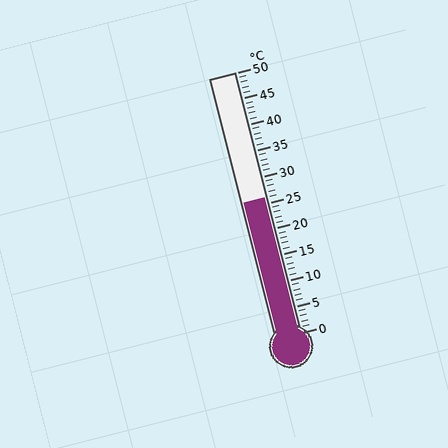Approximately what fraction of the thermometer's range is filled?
The thermometer is filled to approximately 50% of its range.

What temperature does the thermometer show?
The thermometer shows approximately 26°C.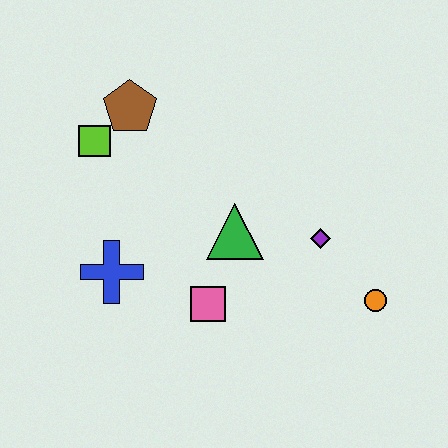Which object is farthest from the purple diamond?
The lime square is farthest from the purple diamond.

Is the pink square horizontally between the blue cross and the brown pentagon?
No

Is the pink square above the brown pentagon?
No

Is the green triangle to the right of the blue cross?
Yes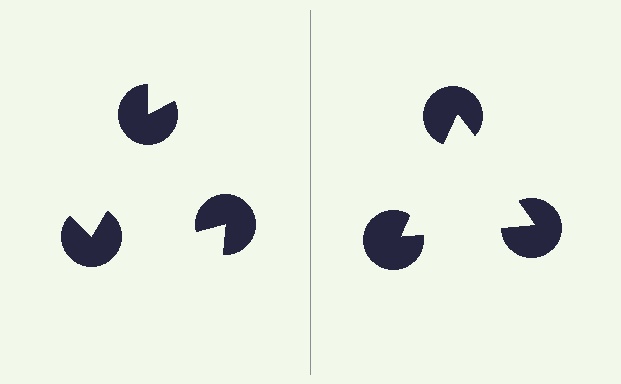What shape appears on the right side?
An illusory triangle.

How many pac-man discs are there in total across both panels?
6 — 3 on each side.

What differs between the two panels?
The pac-man discs are positioned identically on both sides; only the wedge orientations differ. On the right they align to a triangle; on the left they are misaligned.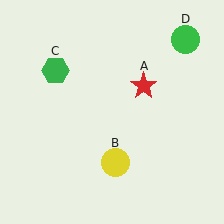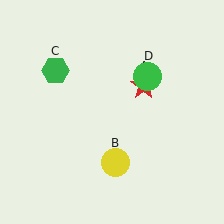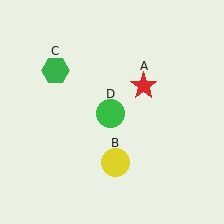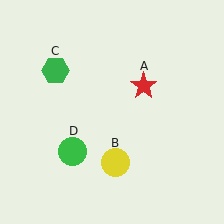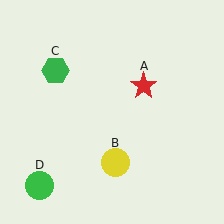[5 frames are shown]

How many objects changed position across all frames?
1 object changed position: green circle (object D).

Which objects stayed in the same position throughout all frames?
Red star (object A) and yellow circle (object B) and green hexagon (object C) remained stationary.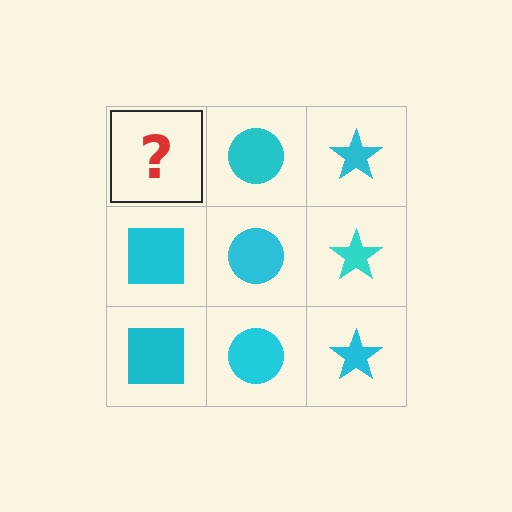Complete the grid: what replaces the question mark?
The question mark should be replaced with a cyan square.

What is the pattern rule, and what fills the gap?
The rule is that each column has a consistent shape. The gap should be filled with a cyan square.